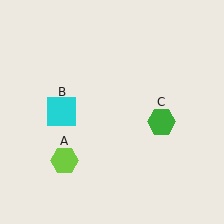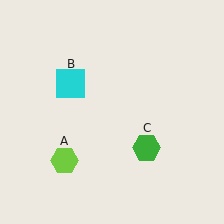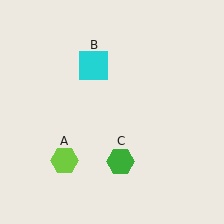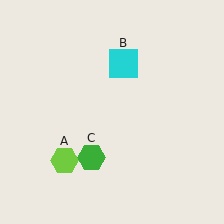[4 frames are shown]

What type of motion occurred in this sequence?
The cyan square (object B), green hexagon (object C) rotated clockwise around the center of the scene.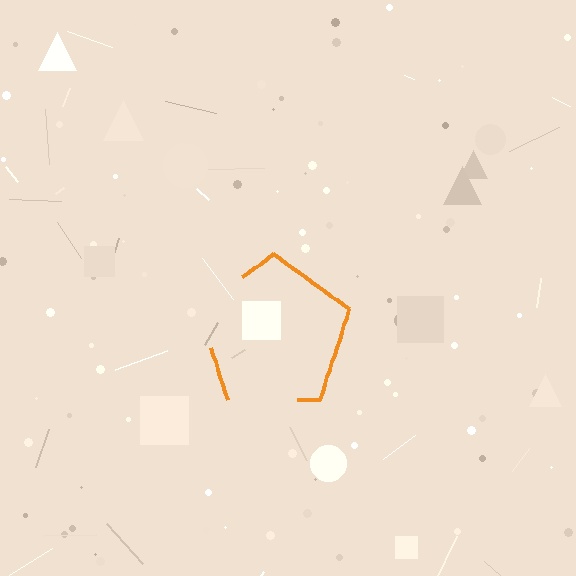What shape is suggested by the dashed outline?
The dashed outline suggests a pentagon.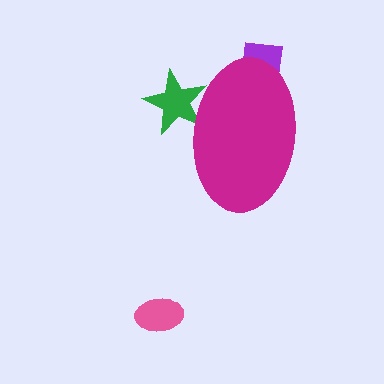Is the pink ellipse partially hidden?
No, the pink ellipse is fully visible.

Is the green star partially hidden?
Yes, the green star is partially hidden behind the magenta ellipse.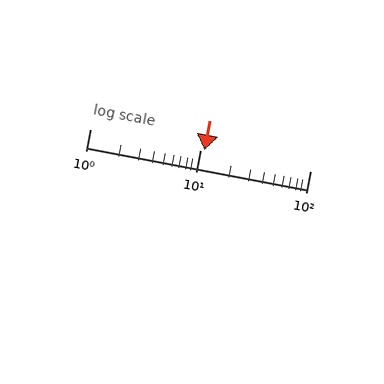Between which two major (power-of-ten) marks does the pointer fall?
The pointer is between 10 and 100.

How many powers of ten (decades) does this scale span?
The scale spans 2 decades, from 1 to 100.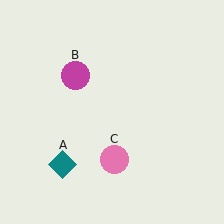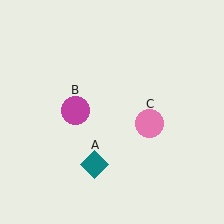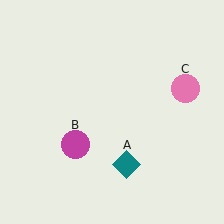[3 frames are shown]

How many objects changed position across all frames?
3 objects changed position: teal diamond (object A), magenta circle (object B), pink circle (object C).